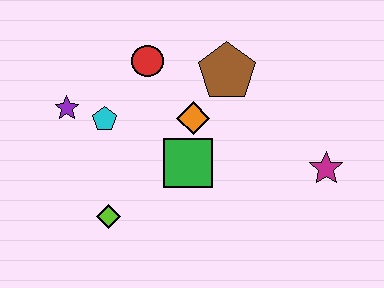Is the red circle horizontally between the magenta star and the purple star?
Yes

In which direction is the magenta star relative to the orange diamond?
The magenta star is to the right of the orange diamond.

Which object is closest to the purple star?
The cyan pentagon is closest to the purple star.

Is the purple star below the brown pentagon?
Yes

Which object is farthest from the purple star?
The magenta star is farthest from the purple star.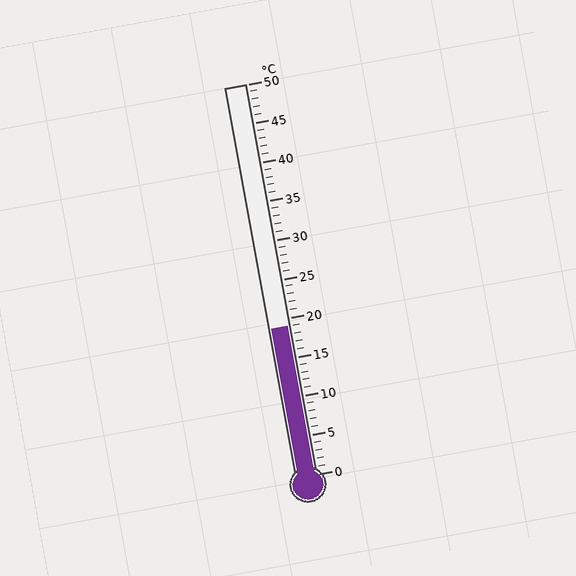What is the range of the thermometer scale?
The thermometer scale ranges from 0°C to 50°C.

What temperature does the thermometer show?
The thermometer shows approximately 19°C.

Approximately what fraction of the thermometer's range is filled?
The thermometer is filled to approximately 40% of its range.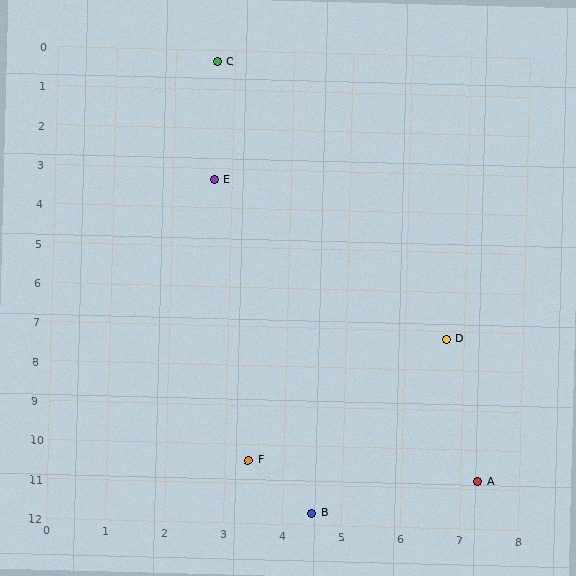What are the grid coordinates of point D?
Point D is at approximately (6.7, 7.2).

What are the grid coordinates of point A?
Point A is at approximately (7.3, 10.8).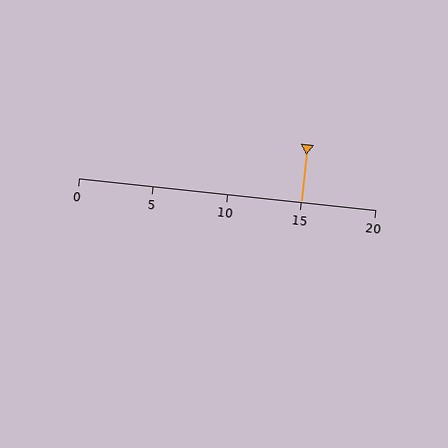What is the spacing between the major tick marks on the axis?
The major ticks are spaced 5 apart.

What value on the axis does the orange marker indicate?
The marker indicates approximately 15.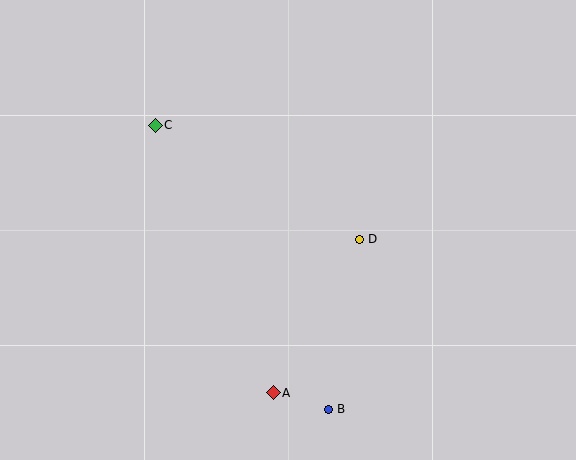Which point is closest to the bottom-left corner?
Point A is closest to the bottom-left corner.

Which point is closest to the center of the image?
Point D at (359, 239) is closest to the center.